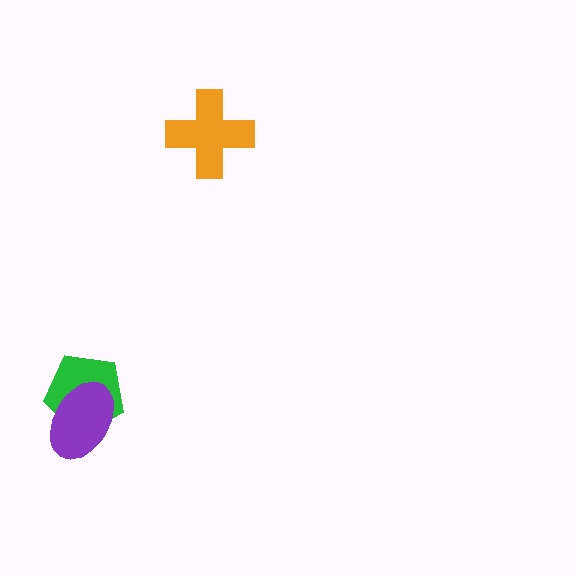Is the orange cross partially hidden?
No, no other shape covers it.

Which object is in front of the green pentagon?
The purple ellipse is in front of the green pentagon.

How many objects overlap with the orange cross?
0 objects overlap with the orange cross.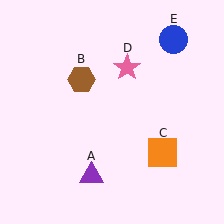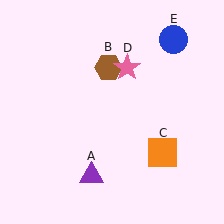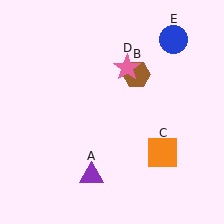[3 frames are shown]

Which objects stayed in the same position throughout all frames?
Purple triangle (object A) and orange square (object C) and pink star (object D) and blue circle (object E) remained stationary.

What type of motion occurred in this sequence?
The brown hexagon (object B) rotated clockwise around the center of the scene.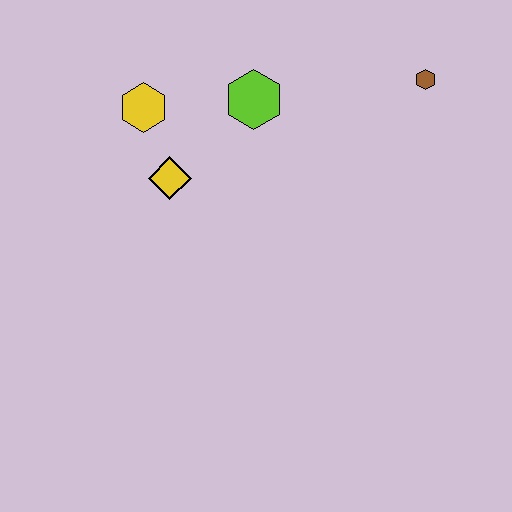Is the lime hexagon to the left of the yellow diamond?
No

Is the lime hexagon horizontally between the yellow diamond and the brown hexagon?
Yes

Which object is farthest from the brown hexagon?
The yellow hexagon is farthest from the brown hexagon.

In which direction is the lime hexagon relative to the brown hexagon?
The lime hexagon is to the left of the brown hexagon.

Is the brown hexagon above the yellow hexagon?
Yes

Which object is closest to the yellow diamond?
The yellow hexagon is closest to the yellow diamond.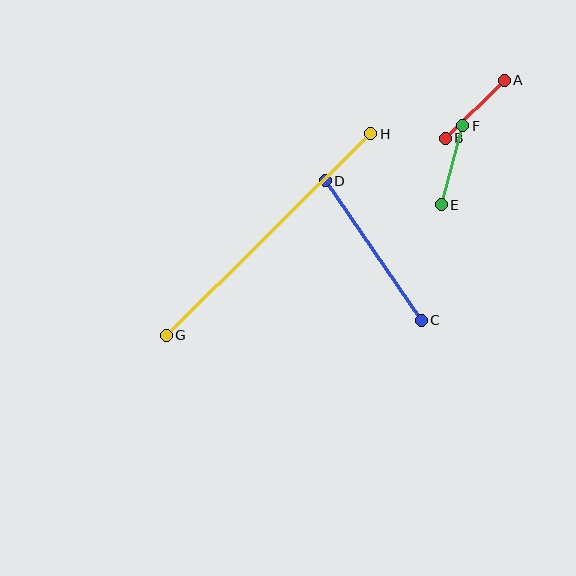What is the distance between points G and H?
The distance is approximately 287 pixels.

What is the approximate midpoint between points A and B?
The midpoint is at approximately (475, 109) pixels.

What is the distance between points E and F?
The distance is approximately 82 pixels.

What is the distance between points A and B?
The distance is approximately 83 pixels.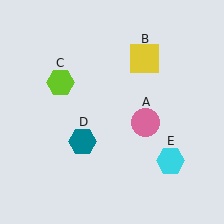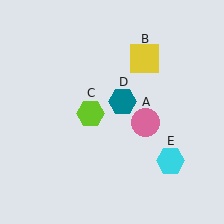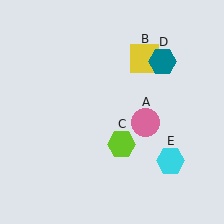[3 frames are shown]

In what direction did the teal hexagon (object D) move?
The teal hexagon (object D) moved up and to the right.